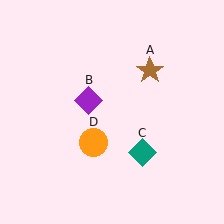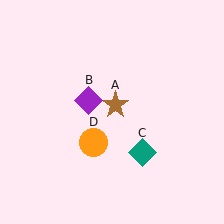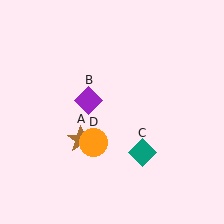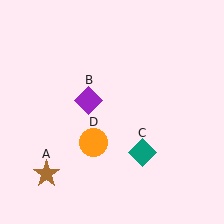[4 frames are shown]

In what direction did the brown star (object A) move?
The brown star (object A) moved down and to the left.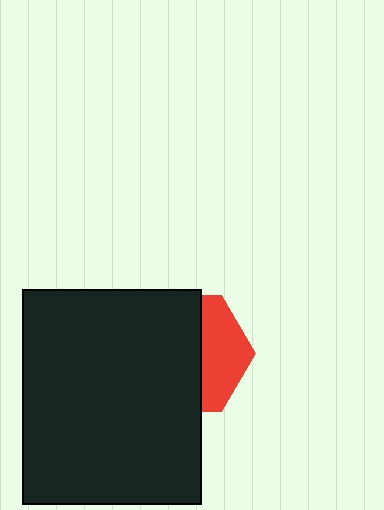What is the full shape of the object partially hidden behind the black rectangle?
The partially hidden object is a red hexagon.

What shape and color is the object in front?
The object in front is a black rectangle.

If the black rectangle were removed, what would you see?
You would see the complete red hexagon.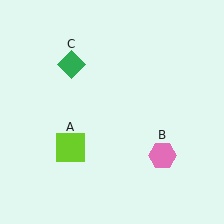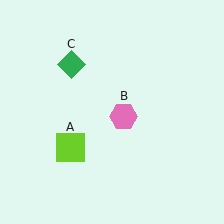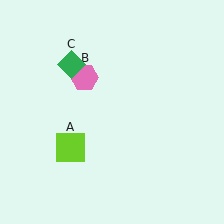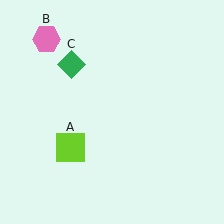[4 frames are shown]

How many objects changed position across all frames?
1 object changed position: pink hexagon (object B).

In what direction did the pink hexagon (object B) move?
The pink hexagon (object B) moved up and to the left.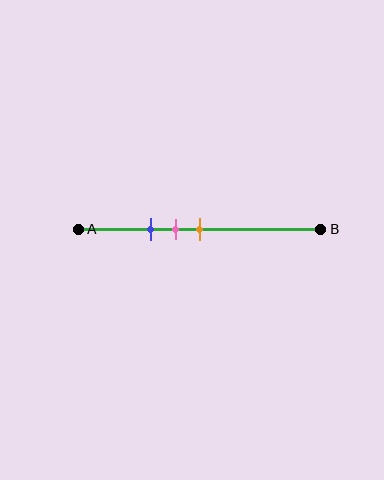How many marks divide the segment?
There are 3 marks dividing the segment.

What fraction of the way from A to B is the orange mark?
The orange mark is approximately 50% (0.5) of the way from A to B.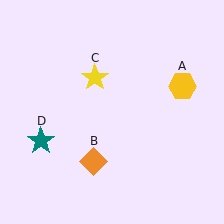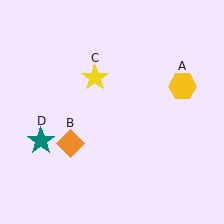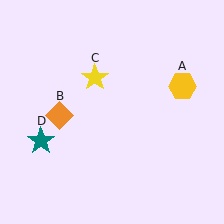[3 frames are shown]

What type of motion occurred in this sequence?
The orange diamond (object B) rotated clockwise around the center of the scene.